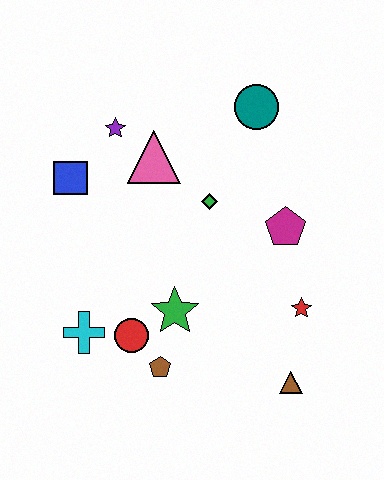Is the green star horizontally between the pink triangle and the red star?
Yes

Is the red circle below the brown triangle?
No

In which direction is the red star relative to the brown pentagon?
The red star is to the right of the brown pentagon.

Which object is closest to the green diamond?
The pink triangle is closest to the green diamond.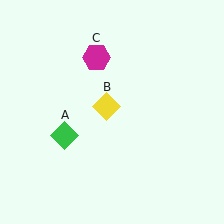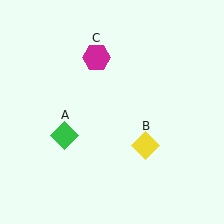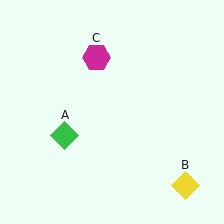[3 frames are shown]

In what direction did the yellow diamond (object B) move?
The yellow diamond (object B) moved down and to the right.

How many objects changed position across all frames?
1 object changed position: yellow diamond (object B).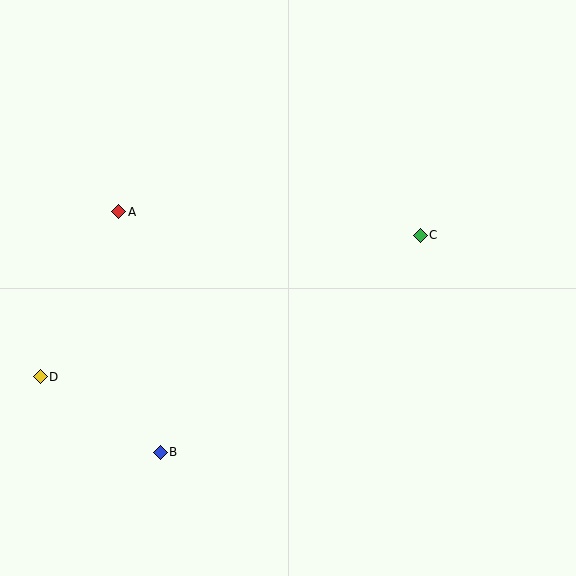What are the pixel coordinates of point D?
Point D is at (40, 377).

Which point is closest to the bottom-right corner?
Point C is closest to the bottom-right corner.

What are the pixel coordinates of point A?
Point A is at (119, 212).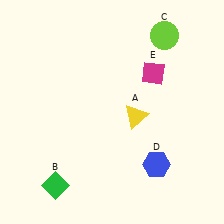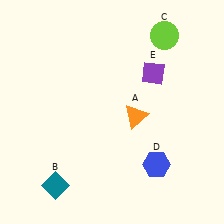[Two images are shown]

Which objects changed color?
A changed from yellow to orange. B changed from green to teal. E changed from magenta to purple.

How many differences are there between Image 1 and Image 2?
There are 3 differences between the two images.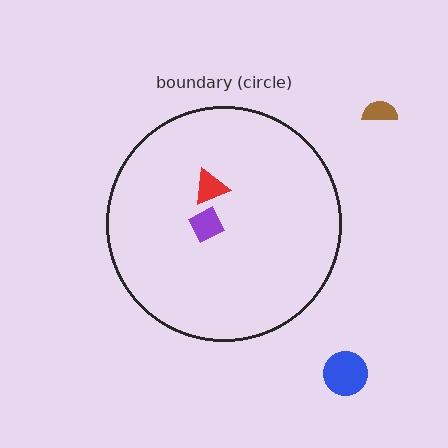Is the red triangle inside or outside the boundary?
Inside.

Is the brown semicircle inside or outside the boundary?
Outside.